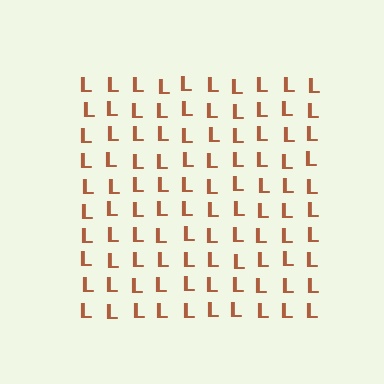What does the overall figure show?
The overall figure shows a square.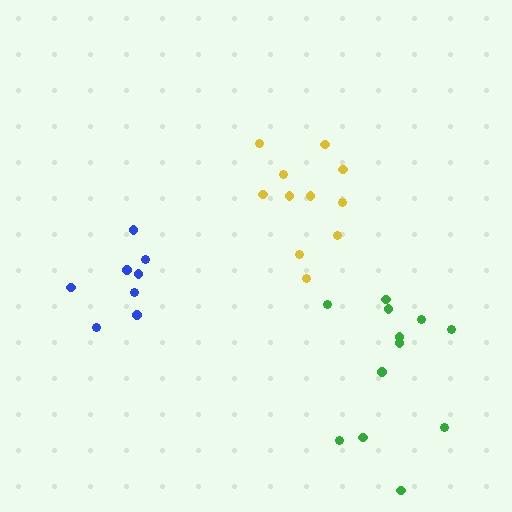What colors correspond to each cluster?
The clusters are colored: blue, yellow, green.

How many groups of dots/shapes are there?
There are 3 groups.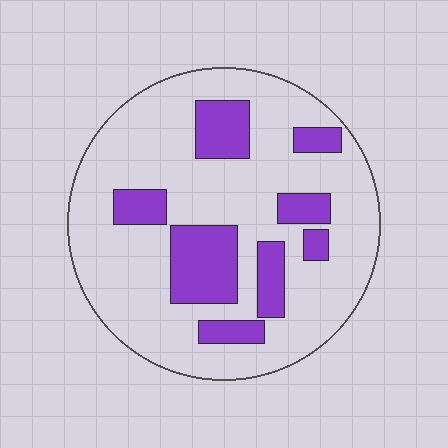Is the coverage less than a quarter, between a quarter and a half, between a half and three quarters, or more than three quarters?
Less than a quarter.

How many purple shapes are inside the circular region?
8.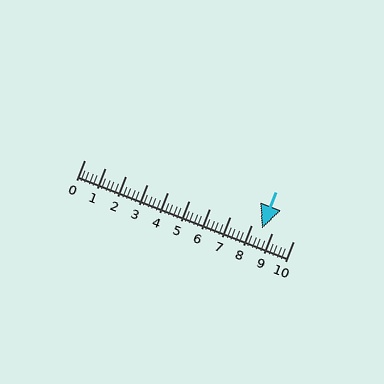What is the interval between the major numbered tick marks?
The major tick marks are spaced 1 units apart.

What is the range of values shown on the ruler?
The ruler shows values from 0 to 10.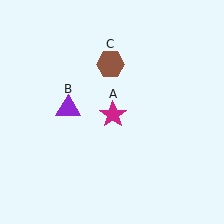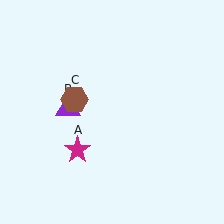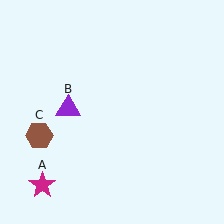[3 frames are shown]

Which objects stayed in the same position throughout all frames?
Purple triangle (object B) remained stationary.